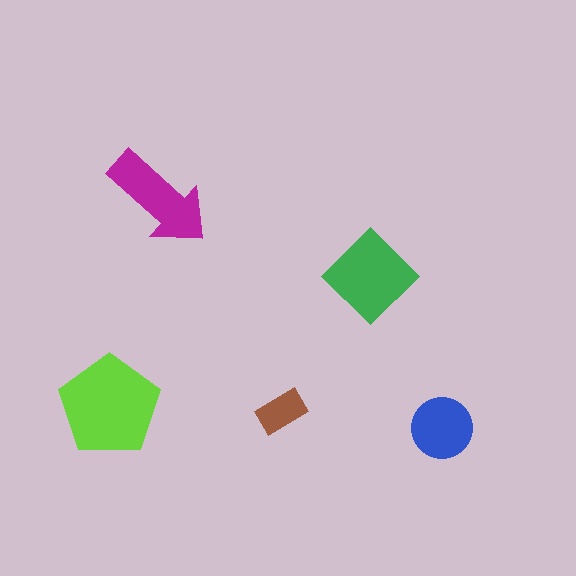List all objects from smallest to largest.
The brown rectangle, the blue circle, the magenta arrow, the green diamond, the lime pentagon.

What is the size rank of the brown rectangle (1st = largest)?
5th.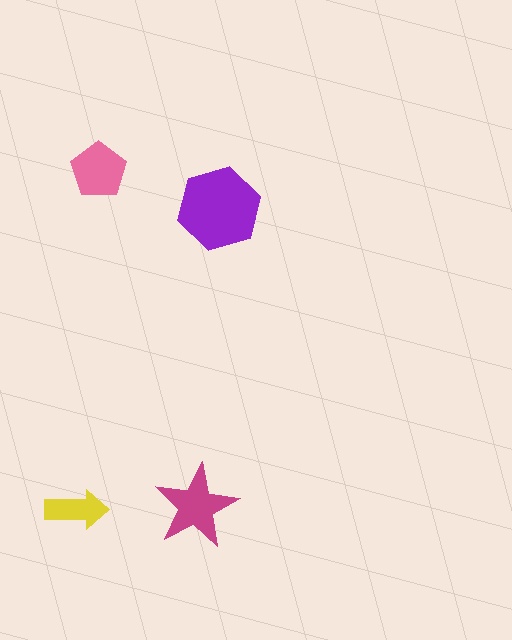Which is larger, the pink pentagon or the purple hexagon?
The purple hexagon.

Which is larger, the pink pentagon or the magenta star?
The magenta star.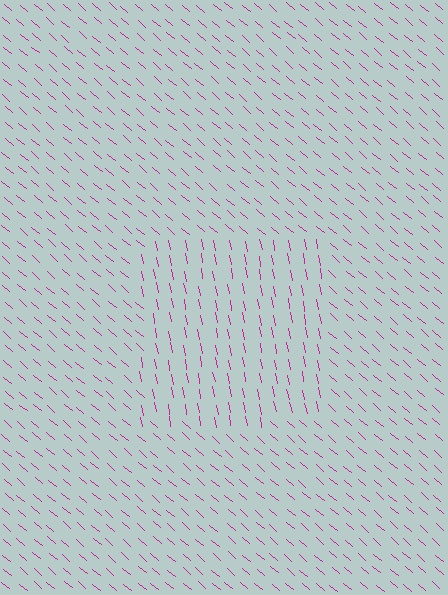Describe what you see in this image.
The image is filled with small magenta line segments. A rectangle region in the image has lines oriented differently from the surrounding lines, creating a visible texture boundary.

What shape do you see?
I see a rectangle.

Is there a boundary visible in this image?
Yes, there is a texture boundary formed by a change in line orientation.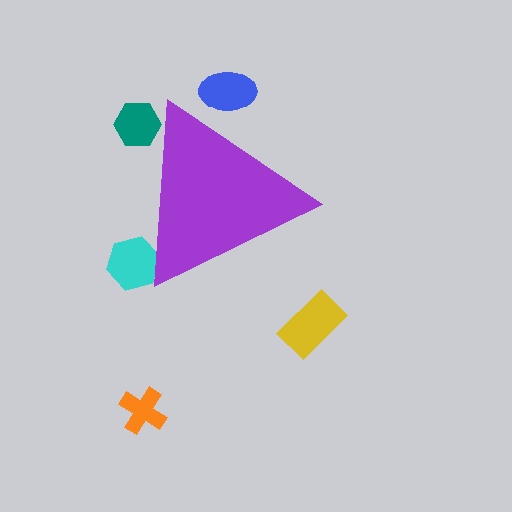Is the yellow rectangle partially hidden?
No, the yellow rectangle is fully visible.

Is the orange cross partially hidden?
No, the orange cross is fully visible.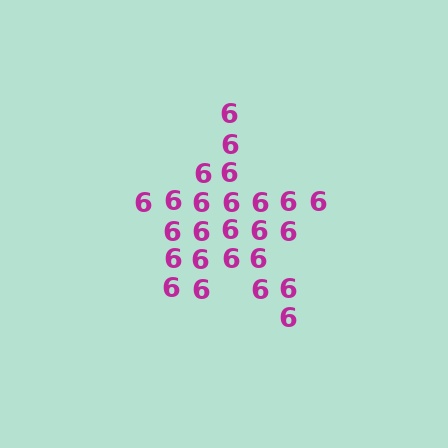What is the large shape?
The large shape is a star.